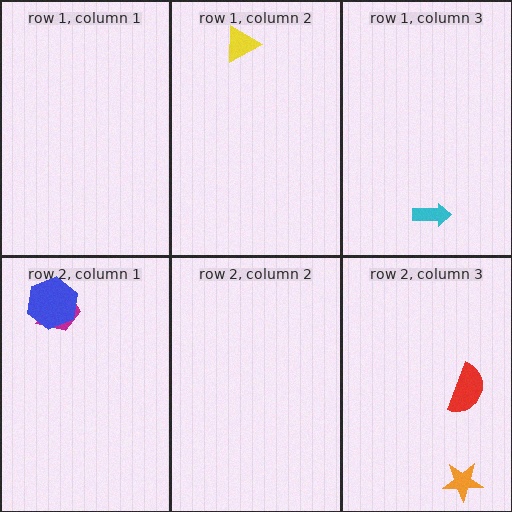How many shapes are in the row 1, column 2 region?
1.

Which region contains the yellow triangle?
The row 1, column 2 region.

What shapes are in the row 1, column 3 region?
The cyan arrow.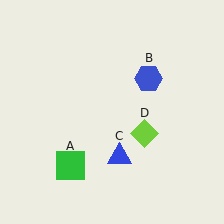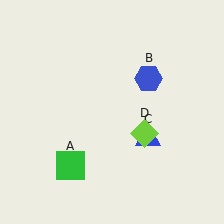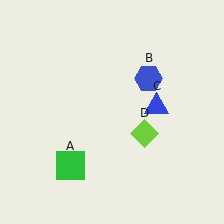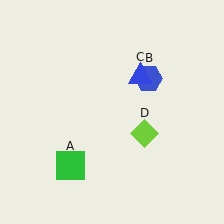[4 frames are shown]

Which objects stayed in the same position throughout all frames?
Green square (object A) and blue hexagon (object B) and lime diamond (object D) remained stationary.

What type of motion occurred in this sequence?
The blue triangle (object C) rotated counterclockwise around the center of the scene.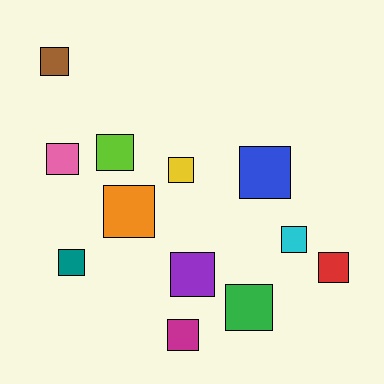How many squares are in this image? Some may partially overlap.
There are 12 squares.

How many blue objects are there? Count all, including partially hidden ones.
There is 1 blue object.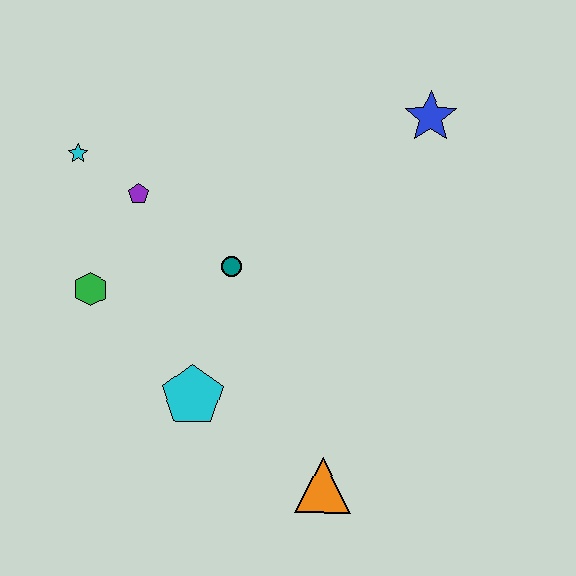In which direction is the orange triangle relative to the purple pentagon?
The orange triangle is below the purple pentagon.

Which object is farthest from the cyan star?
The orange triangle is farthest from the cyan star.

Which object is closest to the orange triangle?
The cyan pentagon is closest to the orange triangle.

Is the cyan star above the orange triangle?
Yes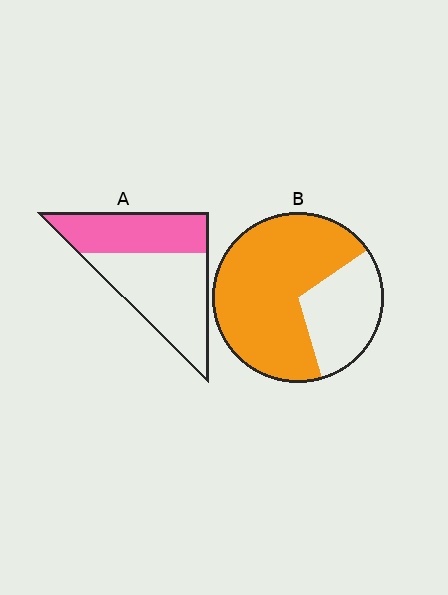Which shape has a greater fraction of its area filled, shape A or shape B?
Shape B.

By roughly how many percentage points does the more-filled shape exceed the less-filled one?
By roughly 30 percentage points (B over A).